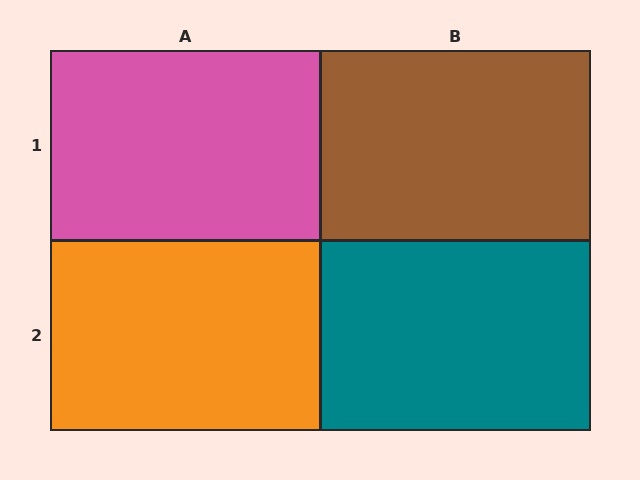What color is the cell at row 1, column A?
Pink.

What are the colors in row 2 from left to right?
Orange, teal.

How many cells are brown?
1 cell is brown.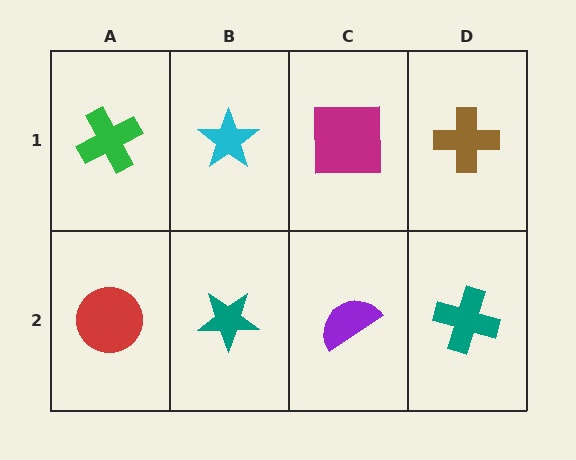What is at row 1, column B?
A cyan star.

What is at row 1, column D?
A brown cross.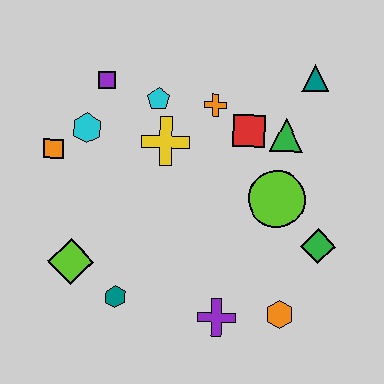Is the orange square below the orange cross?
Yes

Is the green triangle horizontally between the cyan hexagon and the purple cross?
No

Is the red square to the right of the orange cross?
Yes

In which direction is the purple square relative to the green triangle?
The purple square is to the left of the green triangle.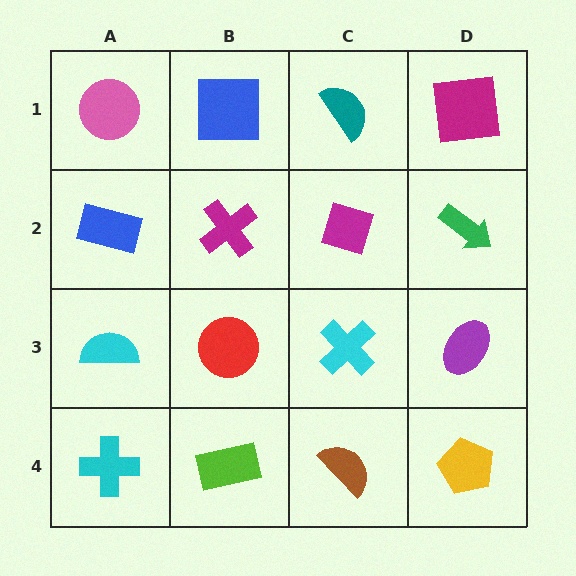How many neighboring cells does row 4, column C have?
3.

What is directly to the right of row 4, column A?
A lime rectangle.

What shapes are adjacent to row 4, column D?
A purple ellipse (row 3, column D), a brown semicircle (row 4, column C).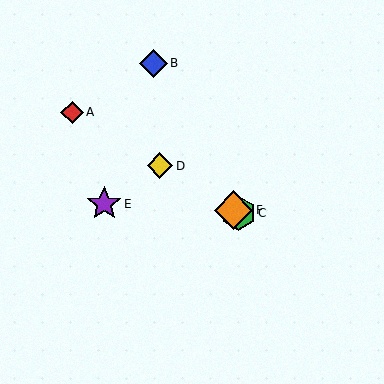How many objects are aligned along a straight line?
4 objects (A, C, D, F) are aligned along a straight line.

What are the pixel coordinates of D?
Object D is at (160, 166).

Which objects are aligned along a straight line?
Objects A, C, D, F are aligned along a straight line.